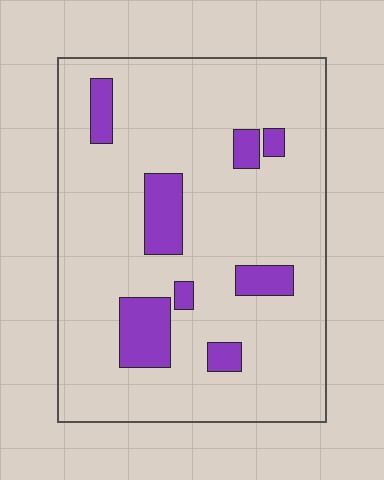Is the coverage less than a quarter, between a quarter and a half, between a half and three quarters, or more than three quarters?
Less than a quarter.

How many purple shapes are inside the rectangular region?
8.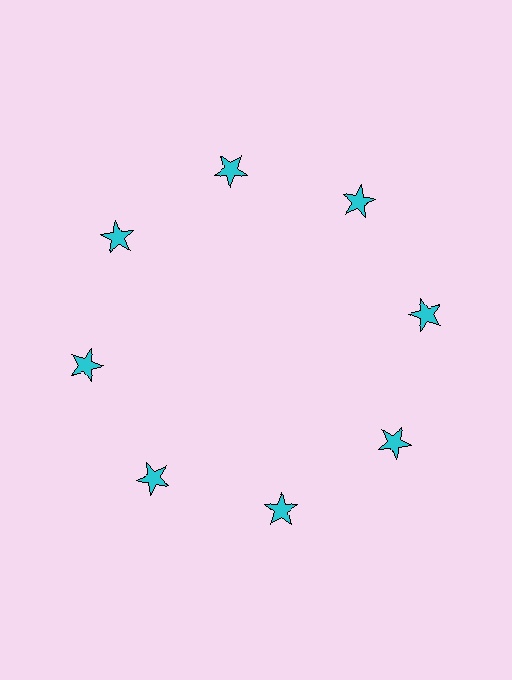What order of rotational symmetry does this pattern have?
This pattern has 8-fold rotational symmetry.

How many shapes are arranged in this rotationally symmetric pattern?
There are 8 shapes, arranged in 8 groups of 1.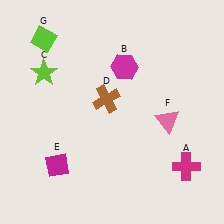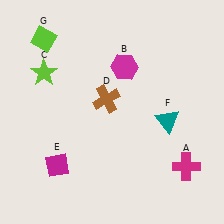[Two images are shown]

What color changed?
The triangle (F) changed from pink in Image 1 to teal in Image 2.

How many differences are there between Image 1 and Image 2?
There is 1 difference between the two images.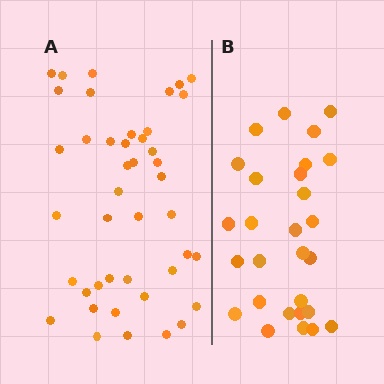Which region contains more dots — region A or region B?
Region A (the left region) has more dots.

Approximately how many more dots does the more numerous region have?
Region A has approximately 15 more dots than region B.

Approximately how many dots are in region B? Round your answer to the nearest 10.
About 30 dots. (The exact count is 28, which rounds to 30.)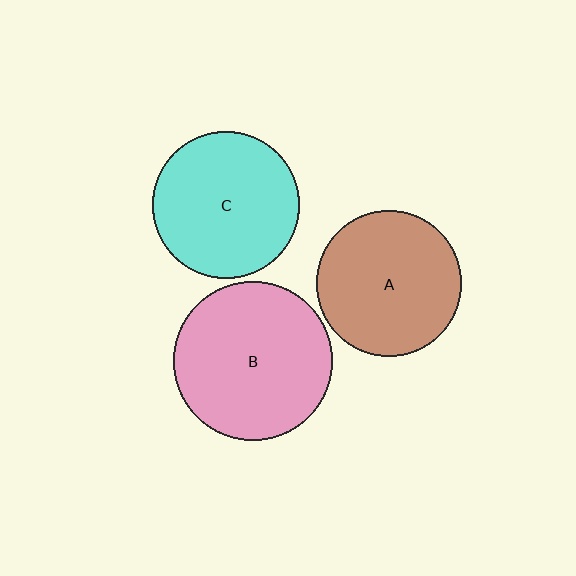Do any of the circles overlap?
No, none of the circles overlap.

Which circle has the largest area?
Circle B (pink).